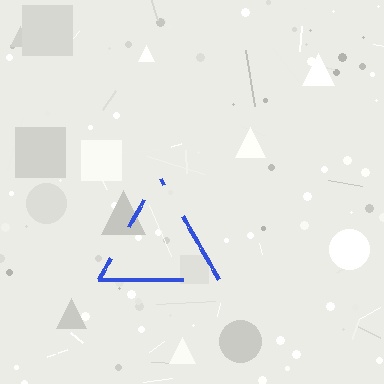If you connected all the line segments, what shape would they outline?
They would outline a triangle.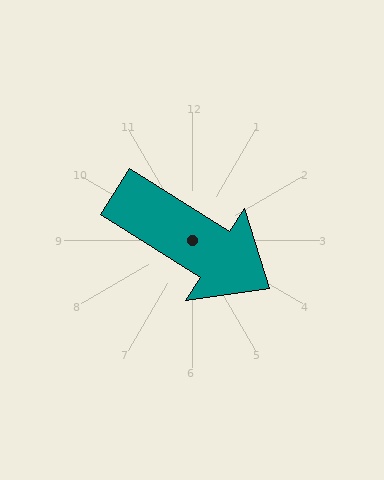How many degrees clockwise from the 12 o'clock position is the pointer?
Approximately 122 degrees.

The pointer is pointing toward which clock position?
Roughly 4 o'clock.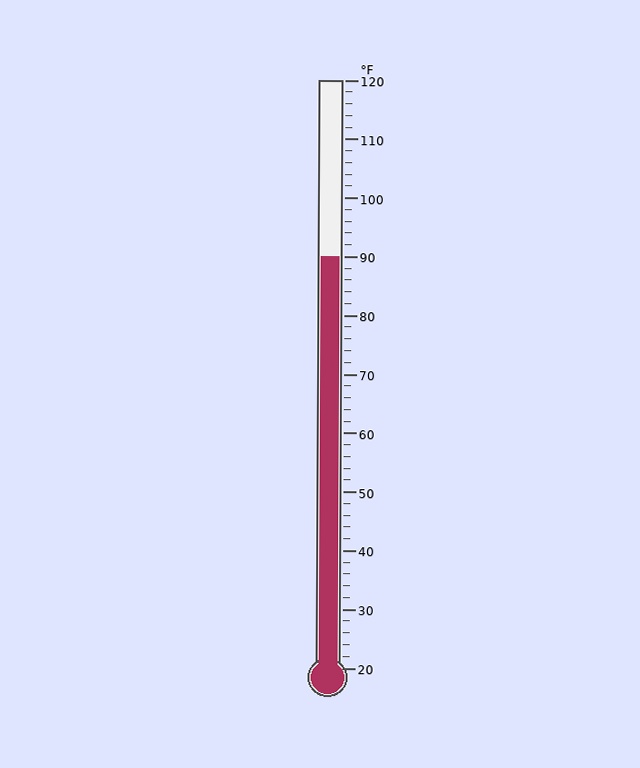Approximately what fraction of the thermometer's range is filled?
The thermometer is filled to approximately 70% of its range.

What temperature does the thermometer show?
The thermometer shows approximately 90°F.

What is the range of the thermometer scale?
The thermometer scale ranges from 20°F to 120°F.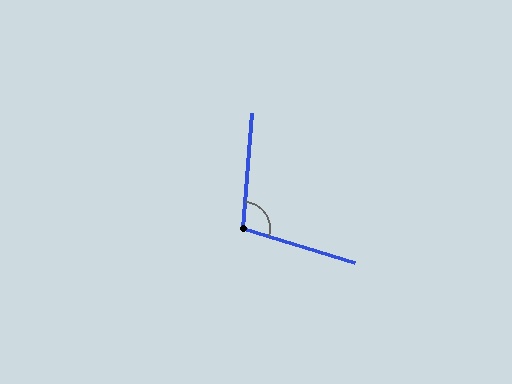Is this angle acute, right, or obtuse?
It is obtuse.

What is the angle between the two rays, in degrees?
Approximately 102 degrees.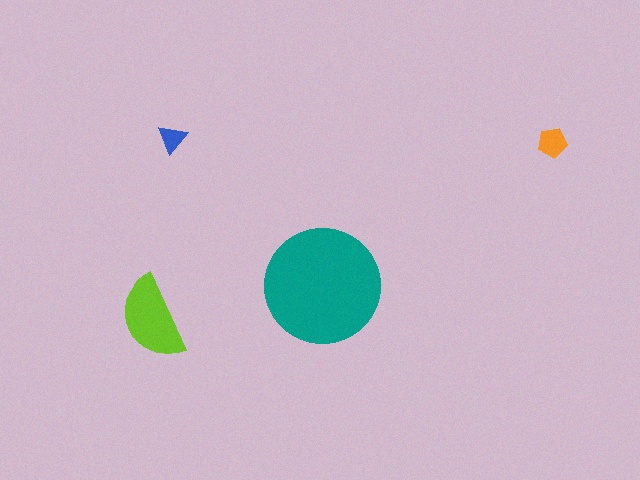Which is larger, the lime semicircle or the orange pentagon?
The lime semicircle.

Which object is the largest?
The teal circle.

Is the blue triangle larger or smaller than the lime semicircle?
Smaller.